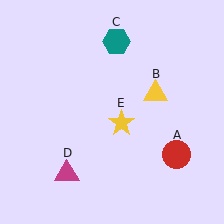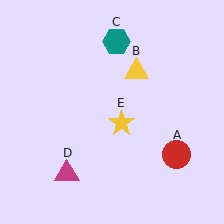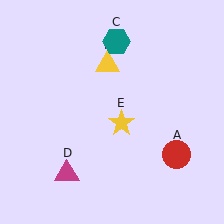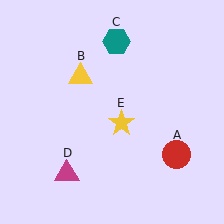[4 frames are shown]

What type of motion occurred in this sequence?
The yellow triangle (object B) rotated counterclockwise around the center of the scene.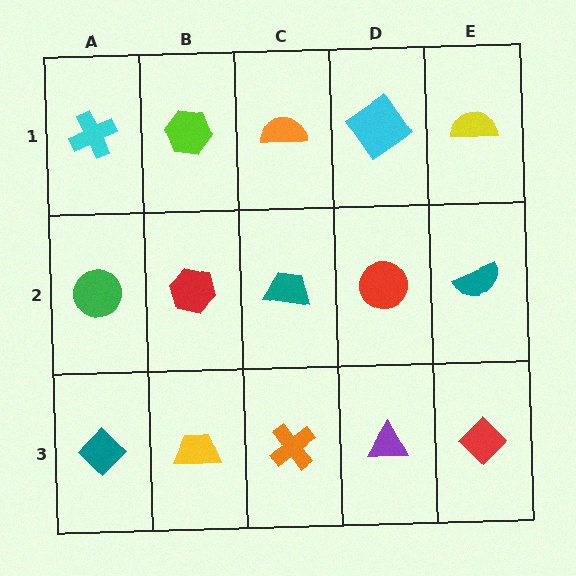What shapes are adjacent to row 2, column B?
A lime hexagon (row 1, column B), a yellow trapezoid (row 3, column B), a green circle (row 2, column A), a teal trapezoid (row 2, column C).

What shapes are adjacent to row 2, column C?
An orange semicircle (row 1, column C), an orange cross (row 3, column C), a red hexagon (row 2, column B), a red circle (row 2, column D).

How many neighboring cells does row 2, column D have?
4.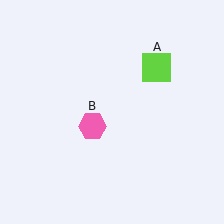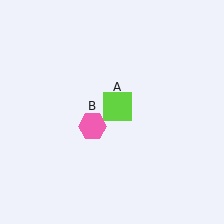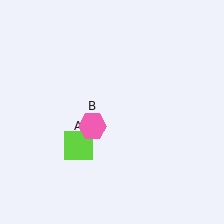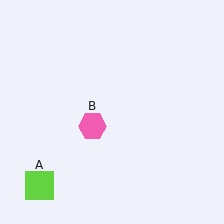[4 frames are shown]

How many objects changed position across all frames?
1 object changed position: lime square (object A).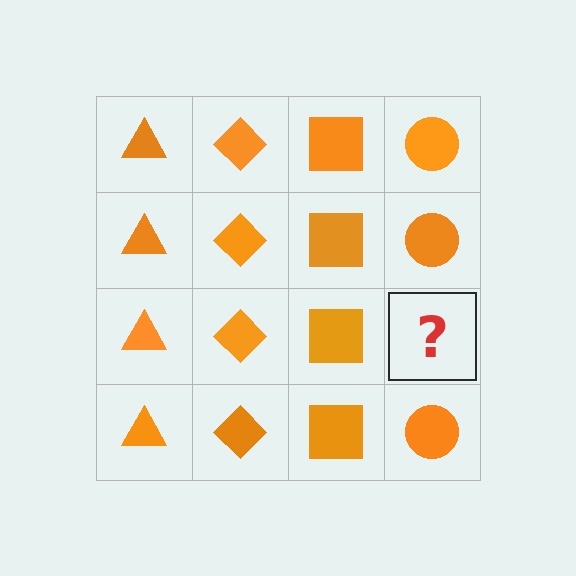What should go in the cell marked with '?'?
The missing cell should contain an orange circle.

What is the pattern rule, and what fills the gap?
The rule is that each column has a consistent shape. The gap should be filled with an orange circle.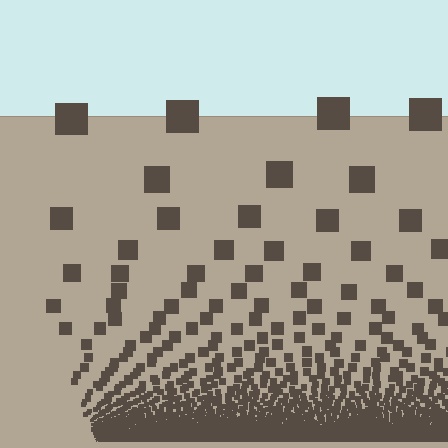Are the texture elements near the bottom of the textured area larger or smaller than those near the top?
Smaller. The gradient is inverted — elements near the bottom are smaller and denser.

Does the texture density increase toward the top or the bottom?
Density increases toward the bottom.